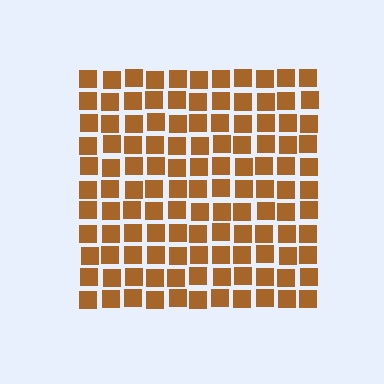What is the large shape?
The large shape is a square.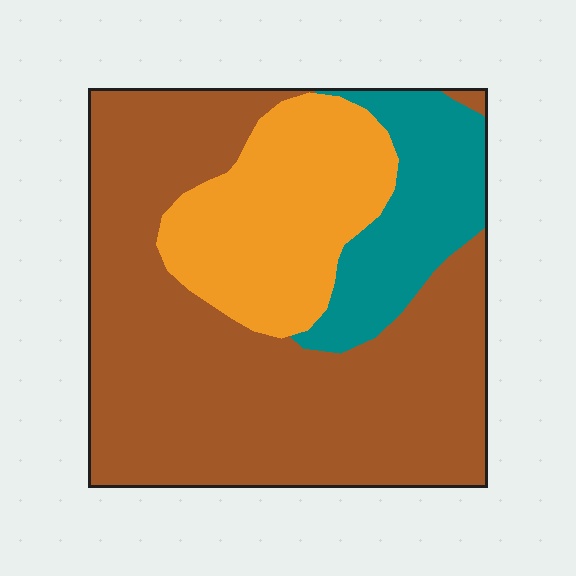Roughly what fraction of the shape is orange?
Orange takes up less than a quarter of the shape.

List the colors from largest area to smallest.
From largest to smallest: brown, orange, teal.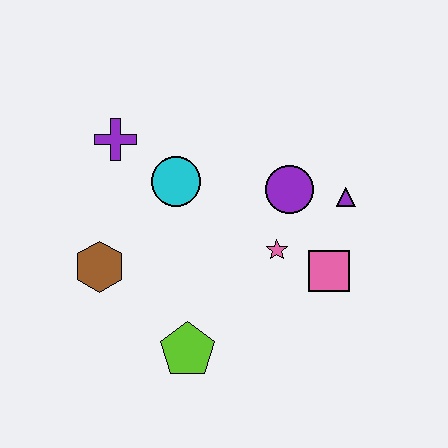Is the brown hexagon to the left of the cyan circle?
Yes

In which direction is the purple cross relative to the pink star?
The purple cross is to the left of the pink star.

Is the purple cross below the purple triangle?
No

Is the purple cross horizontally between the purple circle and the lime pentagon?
No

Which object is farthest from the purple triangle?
The brown hexagon is farthest from the purple triangle.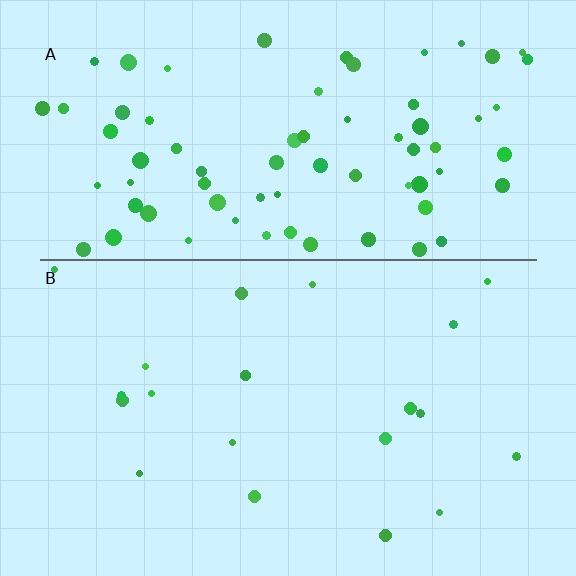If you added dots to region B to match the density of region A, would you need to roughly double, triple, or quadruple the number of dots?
Approximately quadruple.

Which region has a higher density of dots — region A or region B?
A (the top).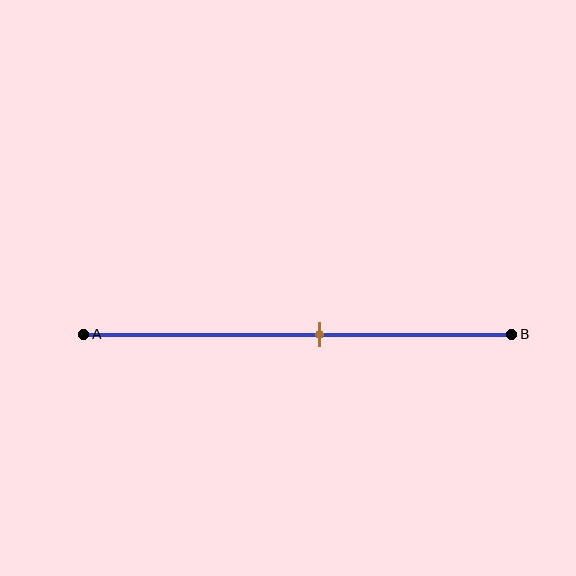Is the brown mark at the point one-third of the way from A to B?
No, the mark is at about 55% from A, not at the 33% one-third point.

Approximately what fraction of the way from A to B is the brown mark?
The brown mark is approximately 55% of the way from A to B.